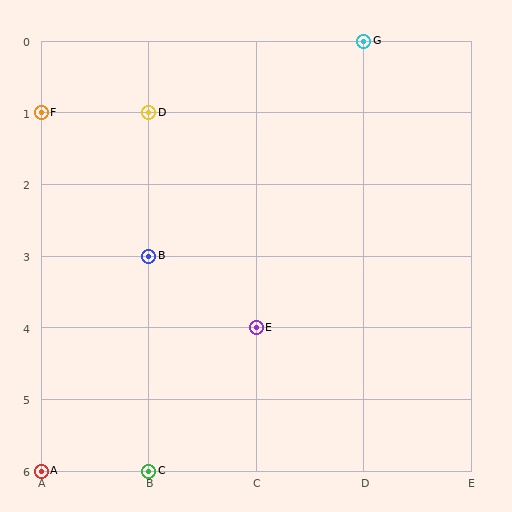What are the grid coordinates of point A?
Point A is at grid coordinates (A, 6).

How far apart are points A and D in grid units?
Points A and D are 1 column and 5 rows apart (about 5.1 grid units diagonally).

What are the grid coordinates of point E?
Point E is at grid coordinates (C, 4).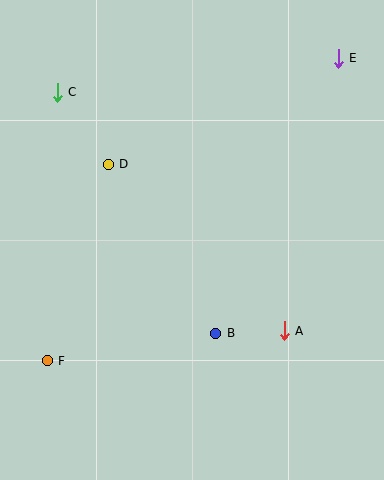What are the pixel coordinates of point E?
Point E is at (338, 58).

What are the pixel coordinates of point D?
Point D is at (108, 164).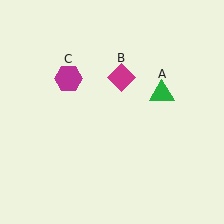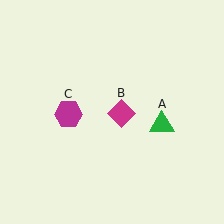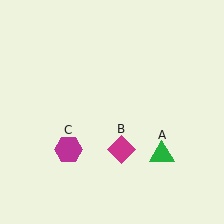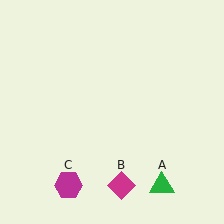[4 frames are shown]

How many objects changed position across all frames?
3 objects changed position: green triangle (object A), magenta diamond (object B), magenta hexagon (object C).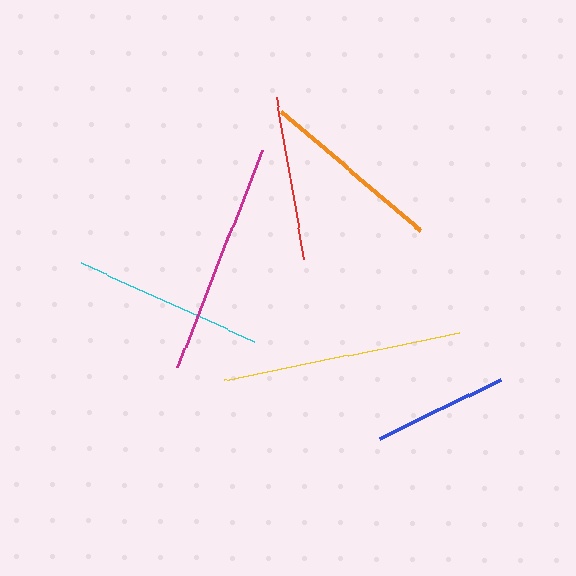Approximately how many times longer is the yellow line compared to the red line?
The yellow line is approximately 1.5 times the length of the red line.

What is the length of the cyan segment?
The cyan segment is approximately 189 pixels long.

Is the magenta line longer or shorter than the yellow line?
The yellow line is longer than the magenta line.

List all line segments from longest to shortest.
From longest to shortest: yellow, magenta, cyan, orange, red, blue.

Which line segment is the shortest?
The blue line is the shortest at approximately 136 pixels.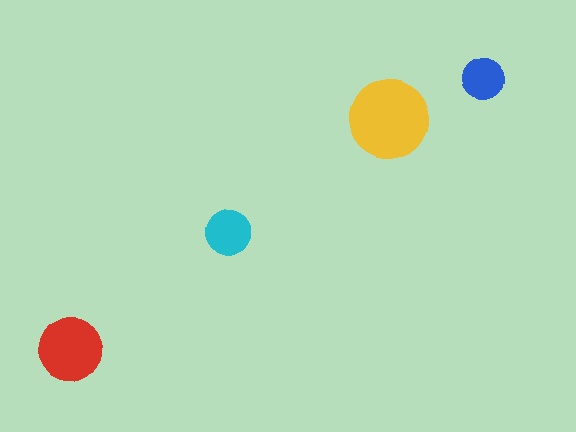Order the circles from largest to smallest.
the yellow one, the red one, the cyan one, the blue one.